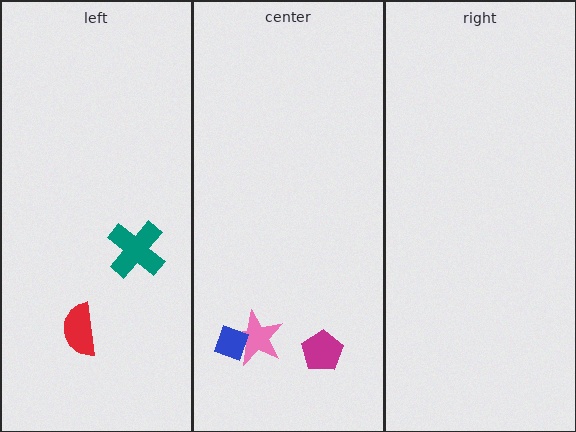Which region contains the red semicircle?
The left region.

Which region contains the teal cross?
The left region.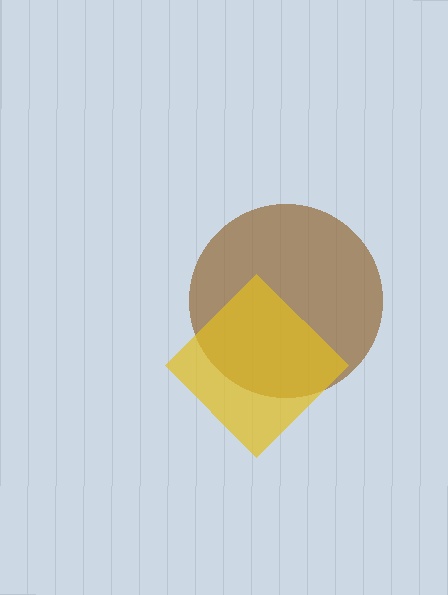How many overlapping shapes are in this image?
There are 2 overlapping shapes in the image.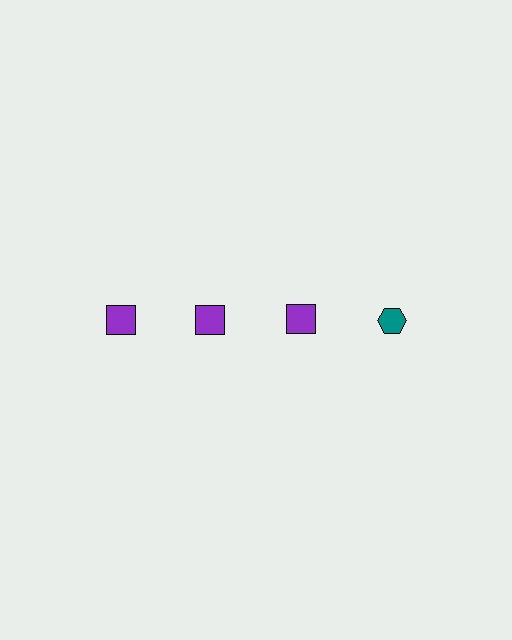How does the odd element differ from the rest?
It differs in both color (teal instead of purple) and shape (hexagon instead of square).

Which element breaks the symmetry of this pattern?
The teal hexagon in the top row, second from right column breaks the symmetry. All other shapes are purple squares.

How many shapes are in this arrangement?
There are 4 shapes arranged in a grid pattern.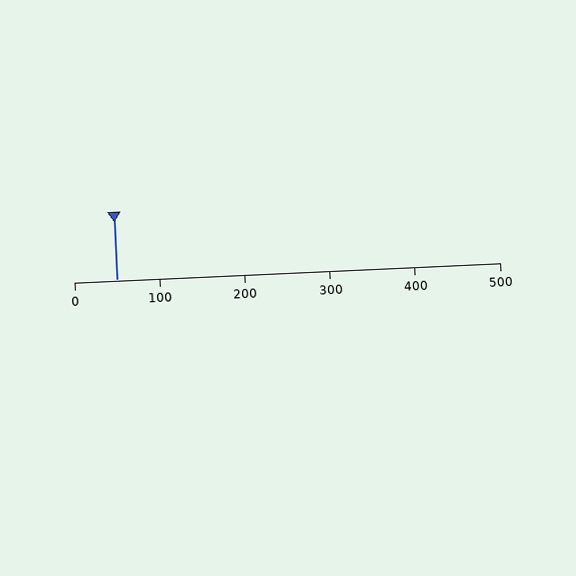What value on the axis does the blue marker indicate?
The marker indicates approximately 50.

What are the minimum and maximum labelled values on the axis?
The axis runs from 0 to 500.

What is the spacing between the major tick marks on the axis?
The major ticks are spaced 100 apart.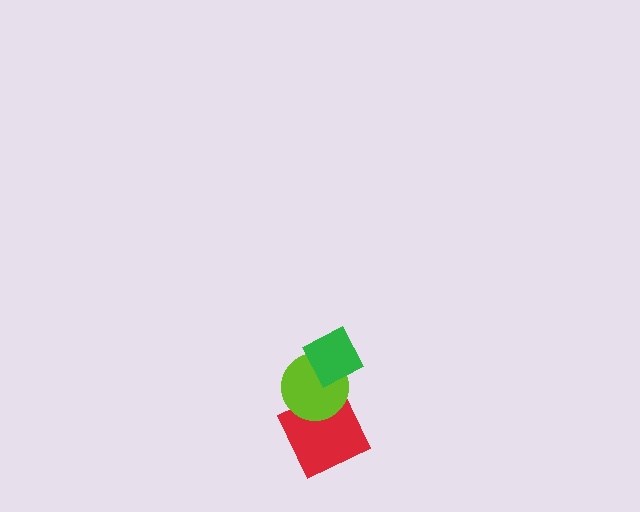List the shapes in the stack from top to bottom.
From top to bottom: the green diamond, the lime circle, the red square.